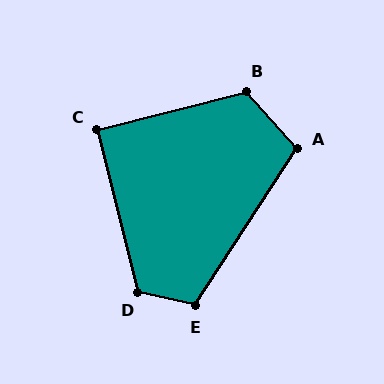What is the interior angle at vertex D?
Approximately 118 degrees (obtuse).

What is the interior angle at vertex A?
Approximately 105 degrees (obtuse).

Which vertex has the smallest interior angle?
C, at approximately 90 degrees.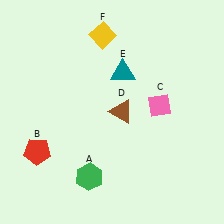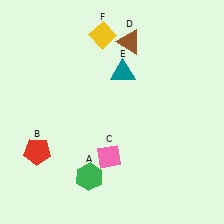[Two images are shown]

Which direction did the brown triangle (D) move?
The brown triangle (D) moved up.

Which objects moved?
The objects that moved are: the pink diamond (C), the brown triangle (D).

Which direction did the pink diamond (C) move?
The pink diamond (C) moved down.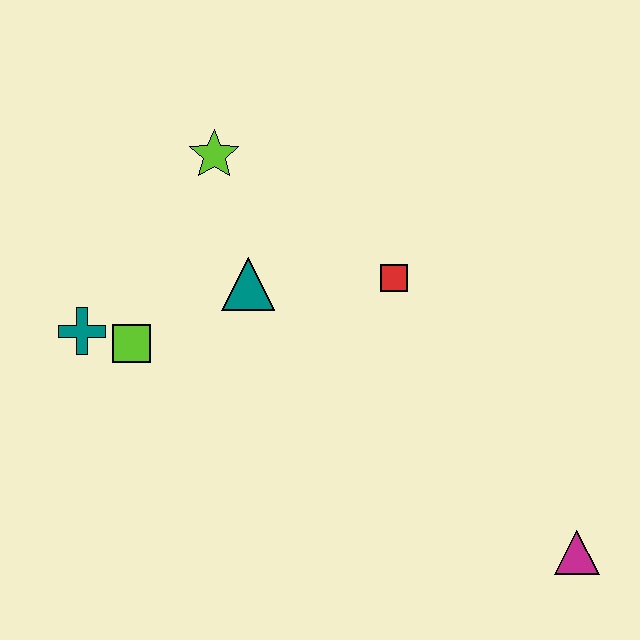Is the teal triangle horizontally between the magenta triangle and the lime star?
Yes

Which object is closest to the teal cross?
The lime square is closest to the teal cross.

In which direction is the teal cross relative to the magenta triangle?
The teal cross is to the left of the magenta triangle.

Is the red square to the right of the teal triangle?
Yes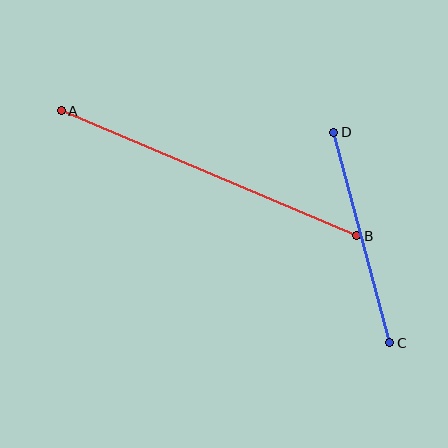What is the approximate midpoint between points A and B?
The midpoint is at approximately (209, 173) pixels.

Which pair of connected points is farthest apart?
Points A and B are farthest apart.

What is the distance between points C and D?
The distance is approximately 218 pixels.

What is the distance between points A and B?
The distance is approximately 321 pixels.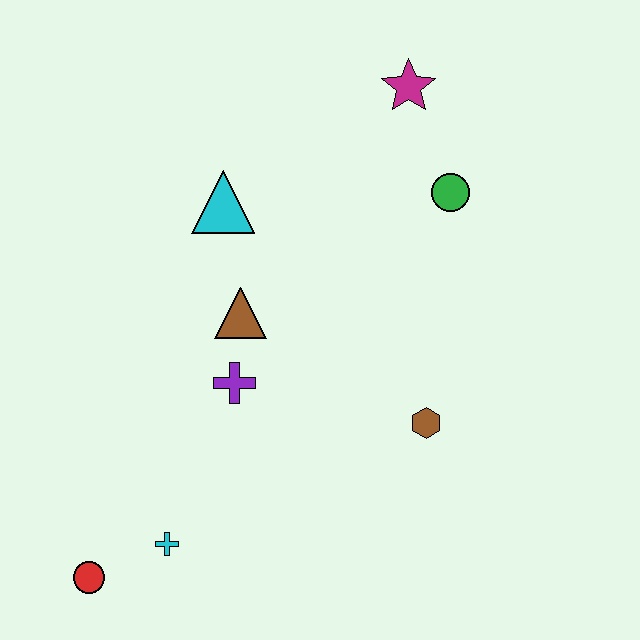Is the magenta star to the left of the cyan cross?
No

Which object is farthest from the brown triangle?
The red circle is farthest from the brown triangle.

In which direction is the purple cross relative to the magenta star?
The purple cross is below the magenta star.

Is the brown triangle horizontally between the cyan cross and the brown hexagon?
Yes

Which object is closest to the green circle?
The magenta star is closest to the green circle.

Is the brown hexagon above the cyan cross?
Yes